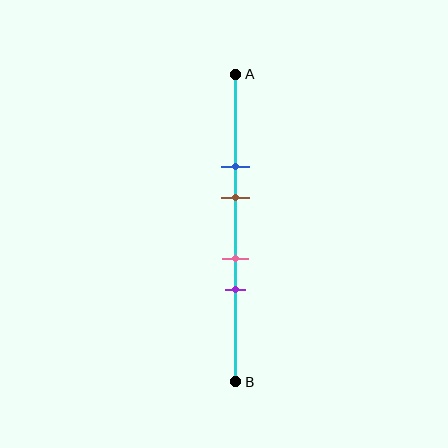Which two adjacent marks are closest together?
The pink and purple marks are the closest adjacent pair.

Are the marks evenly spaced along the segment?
No, the marks are not evenly spaced.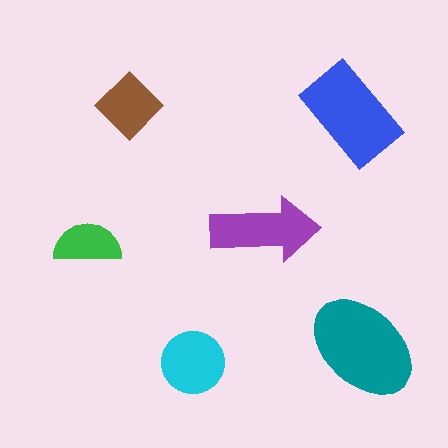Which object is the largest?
The teal ellipse.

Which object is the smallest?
The green semicircle.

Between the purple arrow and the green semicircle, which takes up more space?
The purple arrow.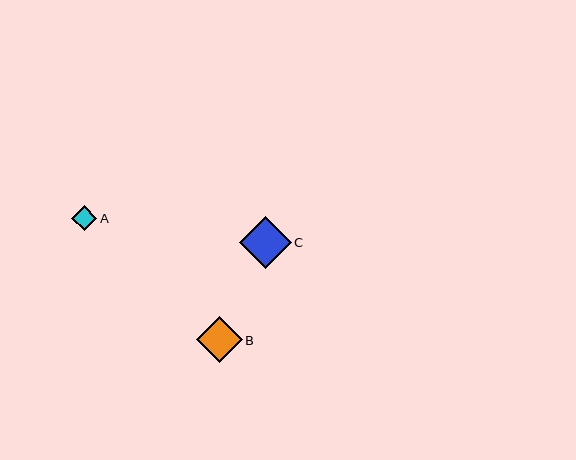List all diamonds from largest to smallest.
From largest to smallest: C, B, A.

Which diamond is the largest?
Diamond C is the largest with a size of approximately 52 pixels.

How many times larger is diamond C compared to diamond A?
Diamond C is approximately 2.1 times the size of diamond A.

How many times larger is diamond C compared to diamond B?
Diamond C is approximately 1.1 times the size of diamond B.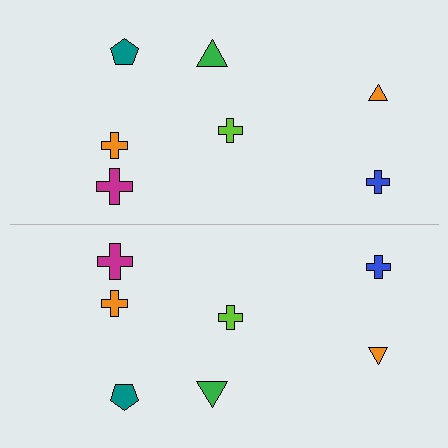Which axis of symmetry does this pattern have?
The pattern has a horizontal axis of symmetry running through the center of the image.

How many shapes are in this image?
There are 14 shapes in this image.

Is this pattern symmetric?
Yes, this pattern has bilateral (reflection) symmetry.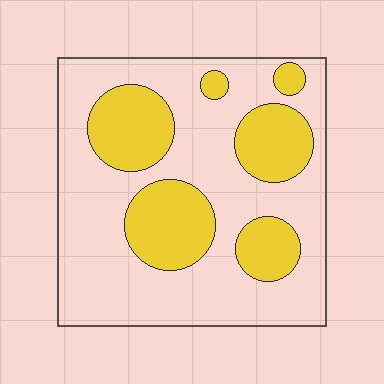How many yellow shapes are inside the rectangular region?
6.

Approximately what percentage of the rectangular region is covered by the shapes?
Approximately 30%.